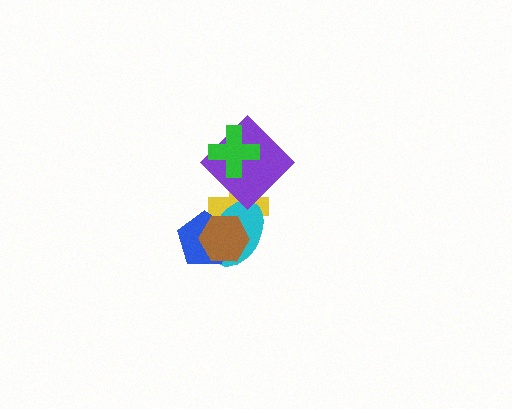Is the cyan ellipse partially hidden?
Yes, it is partially covered by another shape.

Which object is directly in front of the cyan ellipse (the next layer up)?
The purple diamond is directly in front of the cyan ellipse.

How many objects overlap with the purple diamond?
3 objects overlap with the purple diamond.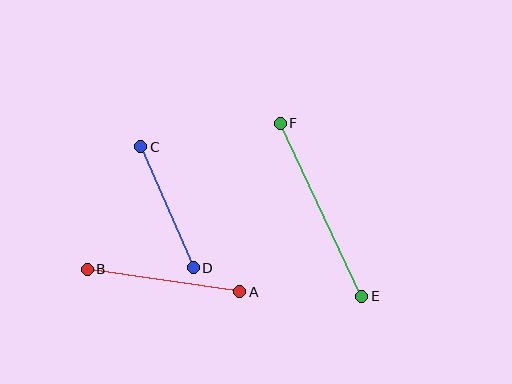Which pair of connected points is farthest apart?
Points E and F are farthest apart.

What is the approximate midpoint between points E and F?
The midpoint is at approximately (321, 210) pixels.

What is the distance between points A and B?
The distance is approximately 154 pixels.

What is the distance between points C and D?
The distance is approximately 132 pixels.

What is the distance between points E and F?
The distance is approximately 191 pixels.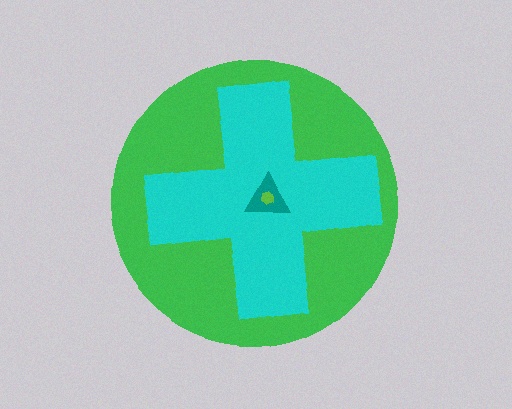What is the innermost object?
The lime hexagon.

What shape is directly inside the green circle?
The cyan cross.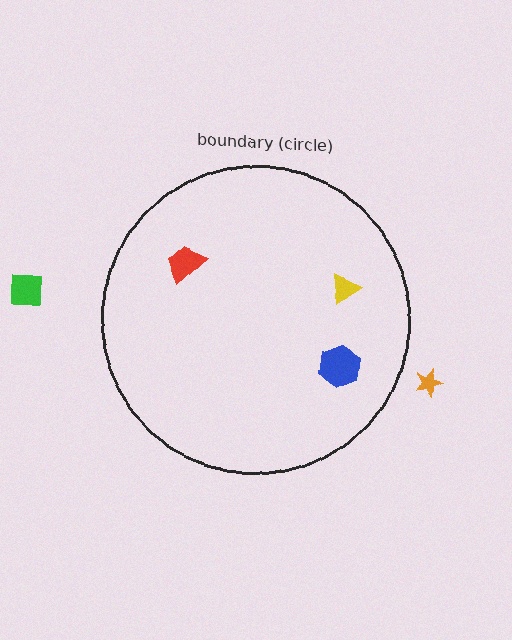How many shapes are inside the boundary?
3 inside, 2 outside.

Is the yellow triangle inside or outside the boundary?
Inside.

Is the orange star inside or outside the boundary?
Outside.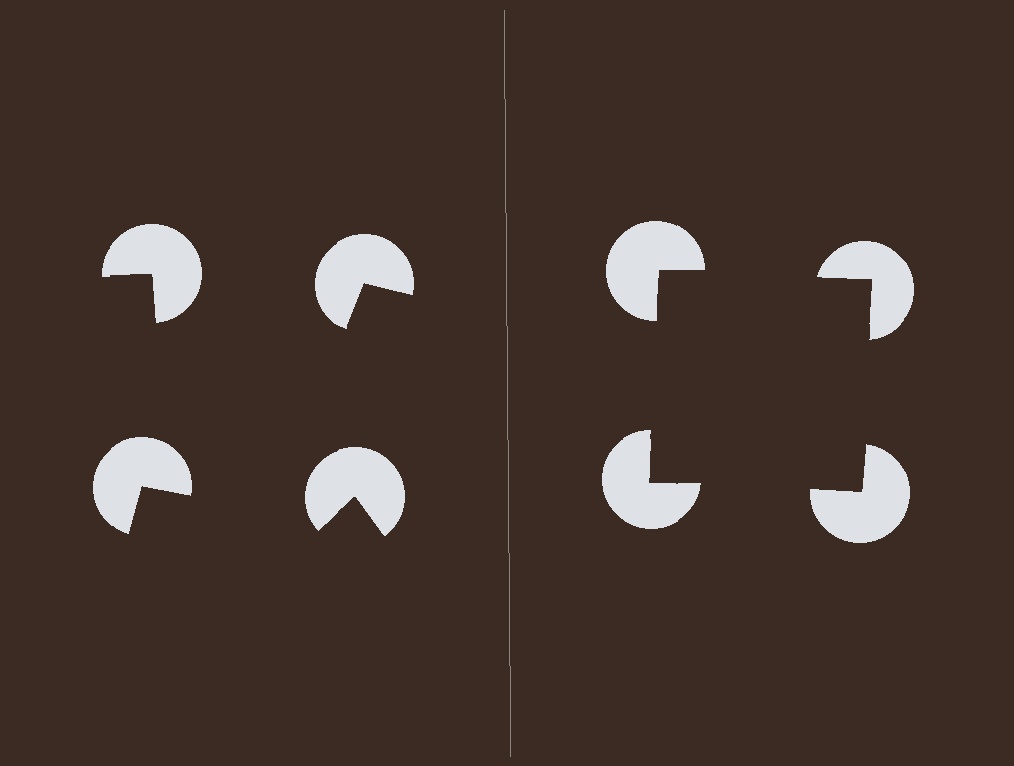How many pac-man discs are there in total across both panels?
8 — 4 on each side.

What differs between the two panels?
The pac-man discs are positioned identically on both sides; only the wedge orientations differ. On the right they align to a square; on the left they are misaligned.